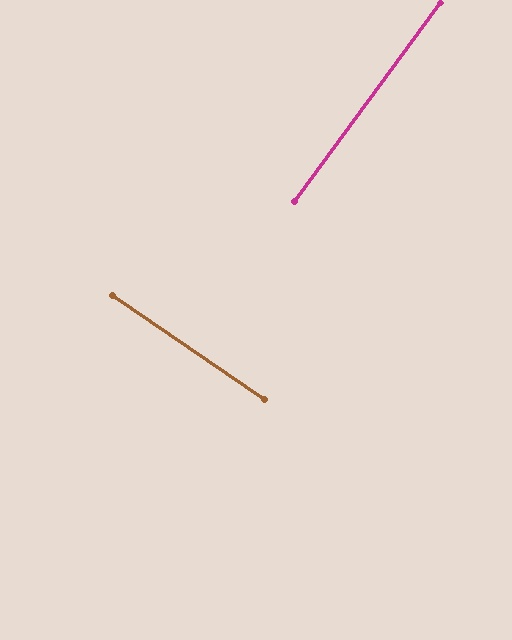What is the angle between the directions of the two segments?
Approximately 88 degrees.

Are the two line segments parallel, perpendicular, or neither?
Perpendicular — they meet at approximately 88°.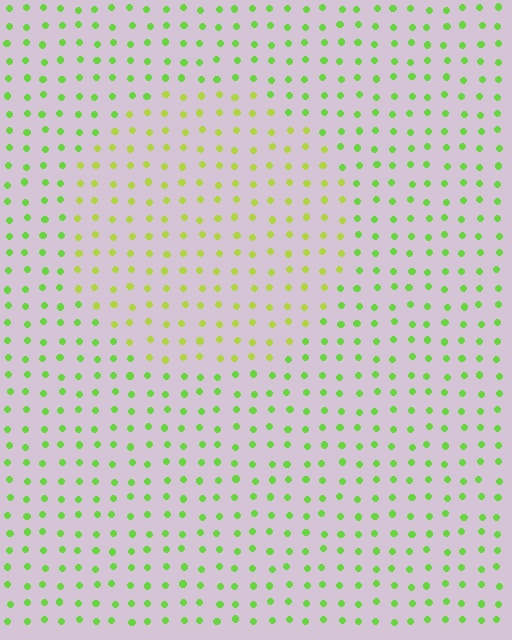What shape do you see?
I see a circle.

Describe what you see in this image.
The image is filled with small lime elements in a uniform arrangement. A circle-shaped region is visible where the elements are tinted to a slightly different hue, forming a subtle color boundary.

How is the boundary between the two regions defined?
The boundary is defined purely by a slight shift in hue (about 28 degrees). Spacing, size, and orientation are identical on both sides.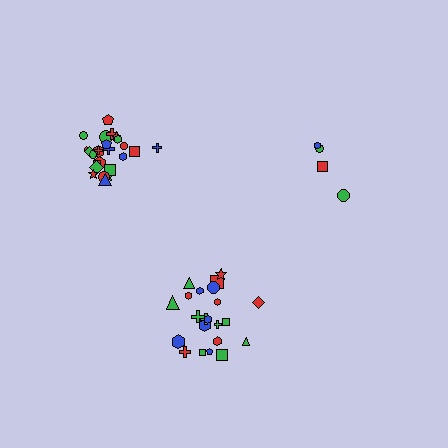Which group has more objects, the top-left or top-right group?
The top-left group.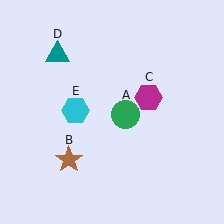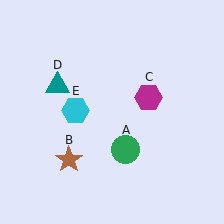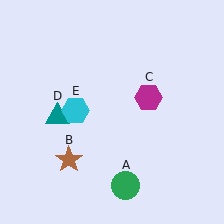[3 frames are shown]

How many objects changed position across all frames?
2 objects changed position: green circle (object A), teal triangle (object D).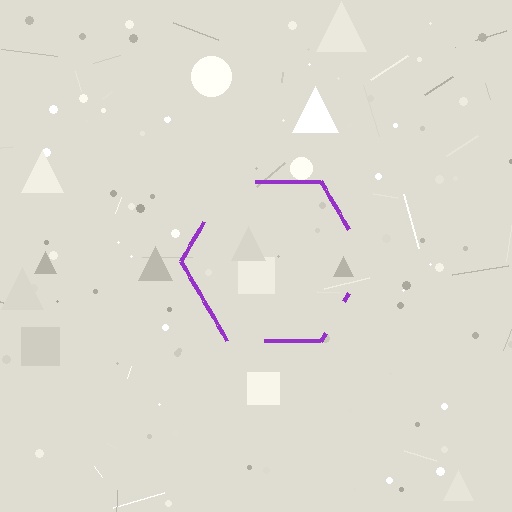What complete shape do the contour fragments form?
The contour fragments form a hexagon.